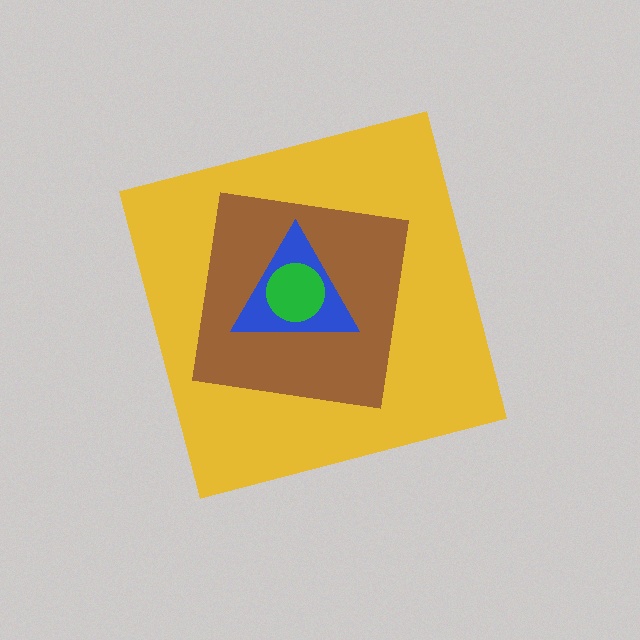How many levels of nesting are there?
4.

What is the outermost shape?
The yellow square.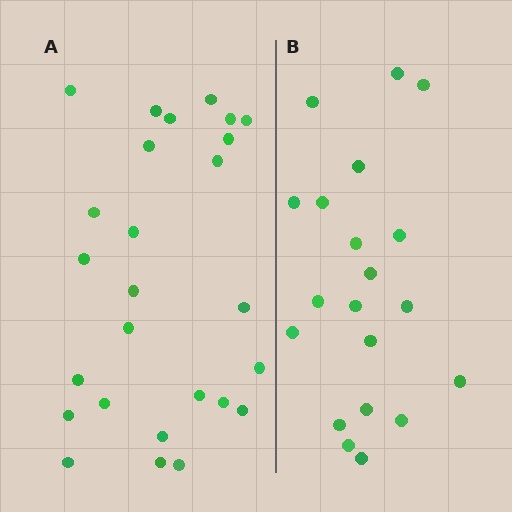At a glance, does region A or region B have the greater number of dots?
Region A (the left region) has more dots.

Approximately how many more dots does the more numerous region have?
Region A has about 6 more dots than region B.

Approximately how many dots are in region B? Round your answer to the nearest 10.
About 20 dots.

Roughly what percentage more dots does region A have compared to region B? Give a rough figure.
About 30% more.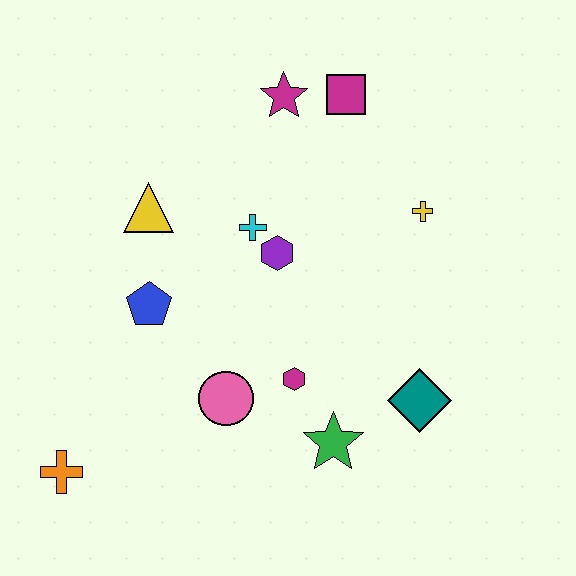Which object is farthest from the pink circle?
The magenta square is farthest from the pink circle.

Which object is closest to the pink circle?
The magenta hexagon is closest to the pink circle.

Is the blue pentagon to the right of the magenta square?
No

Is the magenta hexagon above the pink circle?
Yes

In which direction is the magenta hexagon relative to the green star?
The magenta hexagon is above the green star.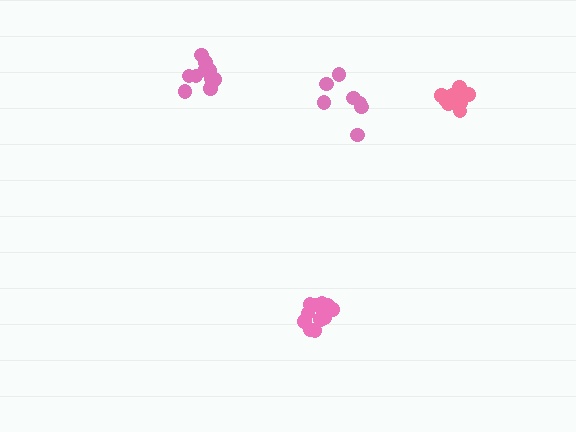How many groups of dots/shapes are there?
There are 4 groups.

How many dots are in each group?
Group 1: 10 dots, Group 2: 7 dots, Group 3: 10 dots, Group 4: 13 dots (40 total).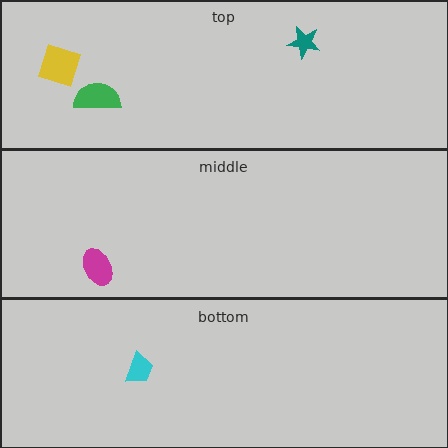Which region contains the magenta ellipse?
The middle region.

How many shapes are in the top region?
3.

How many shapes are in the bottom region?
1.